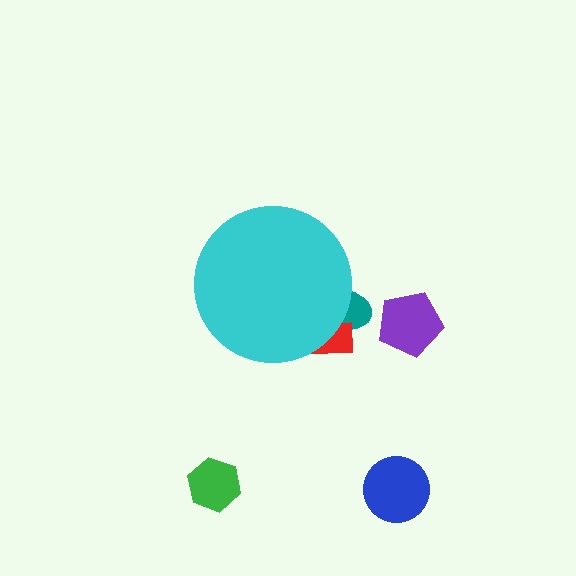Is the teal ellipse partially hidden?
Yes, the teal ellipse is partially hidden behind the cyan circle.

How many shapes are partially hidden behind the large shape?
2 shapes are partially hidden.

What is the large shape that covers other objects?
A cyan circle.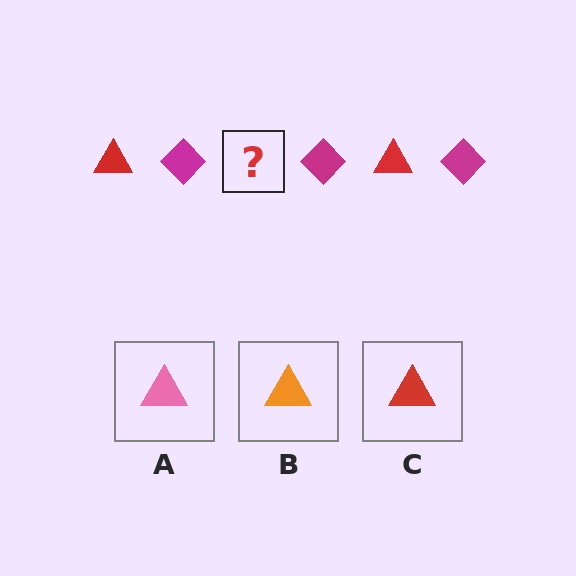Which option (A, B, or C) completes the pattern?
C.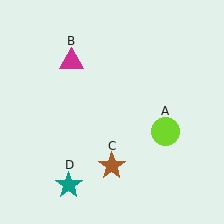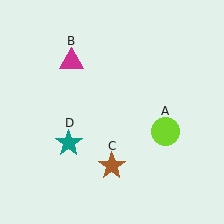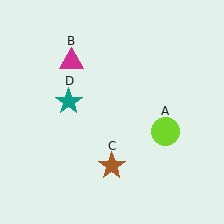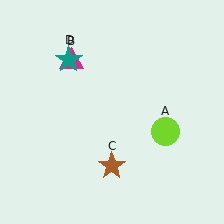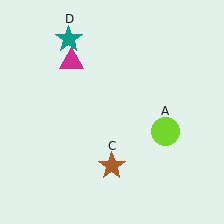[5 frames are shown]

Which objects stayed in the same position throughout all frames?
Lime circle (object A) and magenta triangle (object B) and brown star (object C) remained stationary.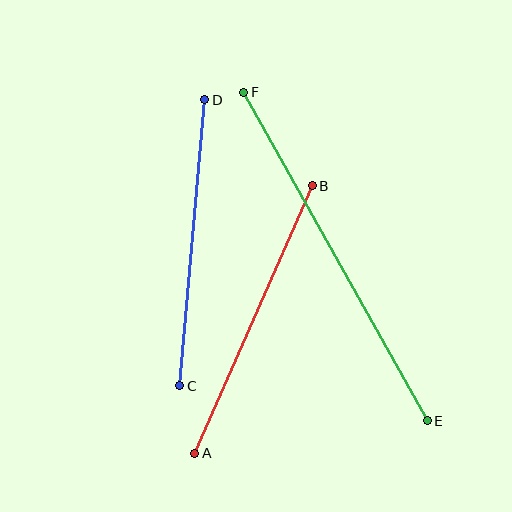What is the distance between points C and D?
The distance is approximately 287 pixels.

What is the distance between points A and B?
The distance is approximately 292 pixels.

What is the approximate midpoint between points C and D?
The midpoint is at approximately (192, 243) pixels.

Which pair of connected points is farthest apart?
Points E and F are farthest apart.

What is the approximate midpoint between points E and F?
The midpoint is at approximately (335, 256) pixels.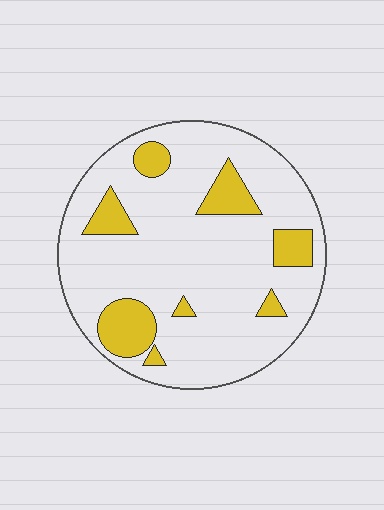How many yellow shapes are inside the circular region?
8.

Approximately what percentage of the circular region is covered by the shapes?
Approximately 15%.